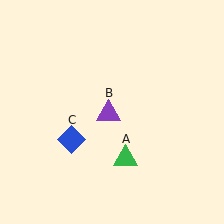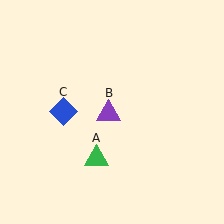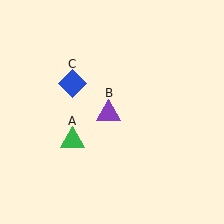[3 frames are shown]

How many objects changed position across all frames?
2 objects changed position: green triangle (object A), blue diamond (object C).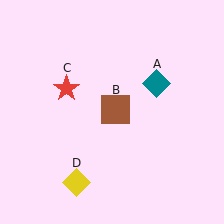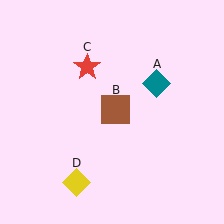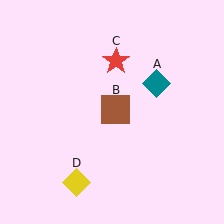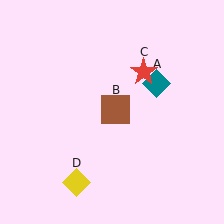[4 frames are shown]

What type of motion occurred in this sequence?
The red star (object C) rotated clockwise around the center of the scene.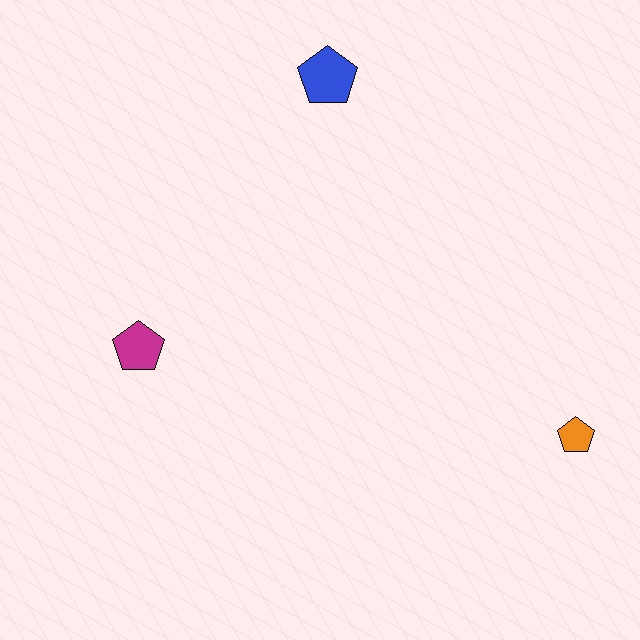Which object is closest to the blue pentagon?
The magenta pentagon is closest to the blue pentagon.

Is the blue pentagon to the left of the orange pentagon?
Yes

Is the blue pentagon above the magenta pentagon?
Yes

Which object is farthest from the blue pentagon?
The orange pentagon is farthest from the blue pentagon.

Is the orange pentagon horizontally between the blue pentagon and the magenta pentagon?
No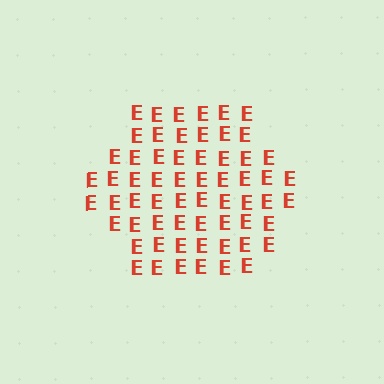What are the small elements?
The small elements are letter E's.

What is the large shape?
The large shape is a hexagon.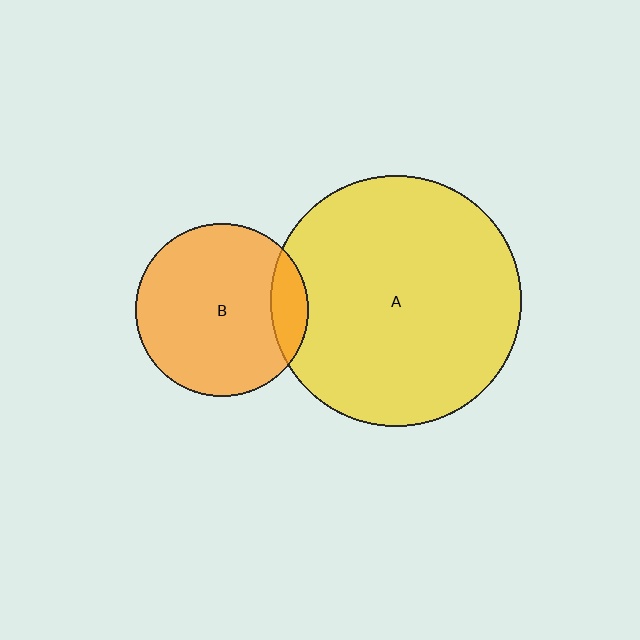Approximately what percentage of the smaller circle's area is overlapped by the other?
Approximately 15%.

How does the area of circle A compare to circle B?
Approximately 2.1 times.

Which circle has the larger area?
Circle A (yellow).